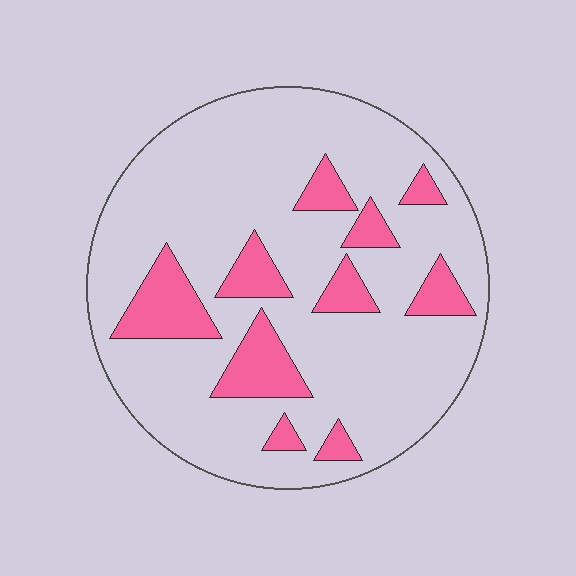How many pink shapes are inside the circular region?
10.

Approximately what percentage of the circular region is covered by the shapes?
Approximately 20%.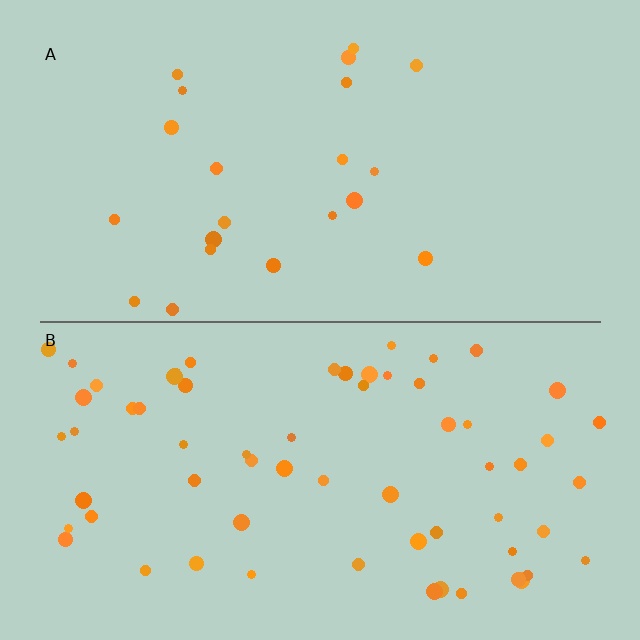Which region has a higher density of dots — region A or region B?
B (the bottom).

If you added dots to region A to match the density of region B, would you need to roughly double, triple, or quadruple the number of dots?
Approximately triple.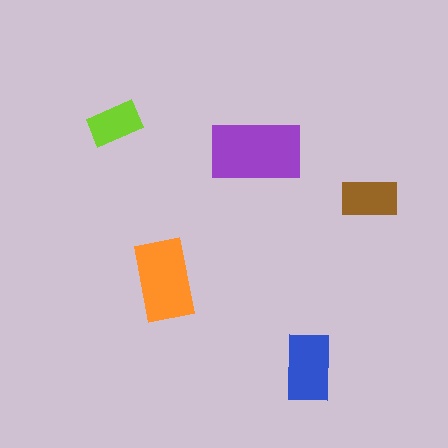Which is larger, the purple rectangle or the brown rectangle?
The purple one.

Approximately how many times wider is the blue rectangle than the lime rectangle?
About 1.5 times wider.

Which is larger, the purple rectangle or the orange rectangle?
The purple one.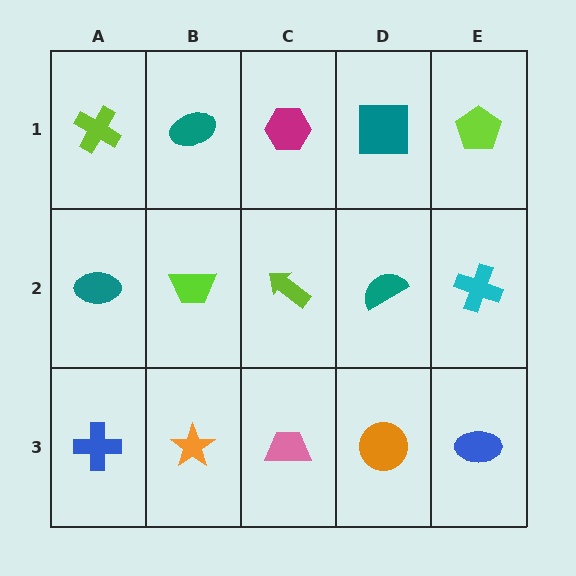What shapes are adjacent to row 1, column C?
A lime arrow (row 2, column C), a teal ellipse (row 1, column B), a teal square (row 1, column D).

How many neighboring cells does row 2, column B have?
4.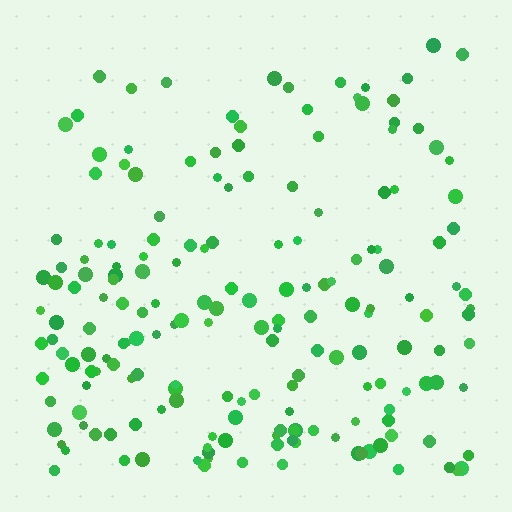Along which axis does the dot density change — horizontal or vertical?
Vertical.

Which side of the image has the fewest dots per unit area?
The top.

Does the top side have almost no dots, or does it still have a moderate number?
Still a moderate number, just noticeably fewer than the bottom.